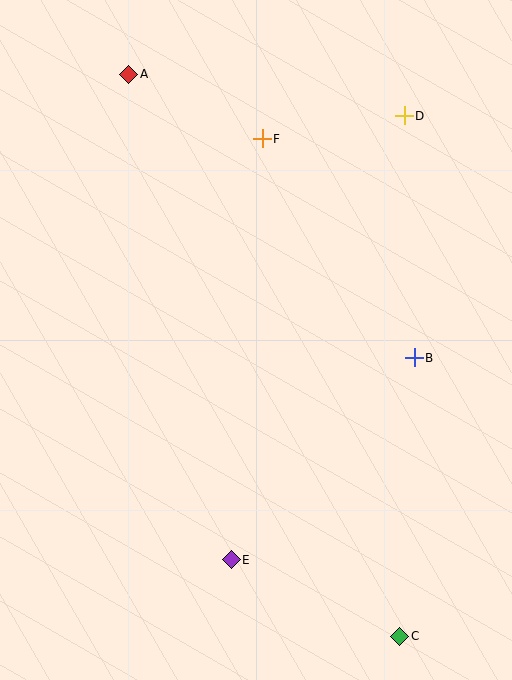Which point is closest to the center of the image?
Point B at (414, 358) is closest to the center.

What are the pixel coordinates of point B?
Point B is at (414, 358).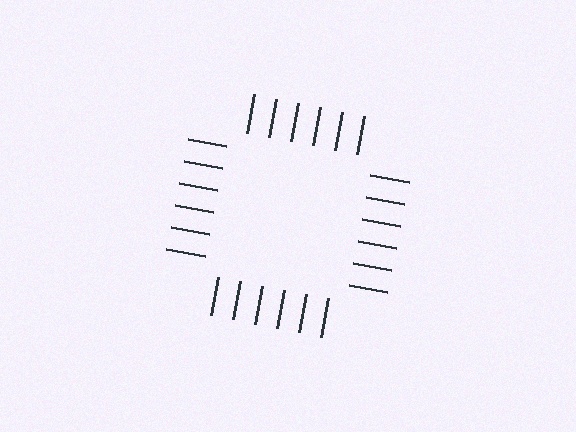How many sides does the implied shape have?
4 sides — the line-ends trace a square.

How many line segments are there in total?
24 — 6 along each of the 4 edges.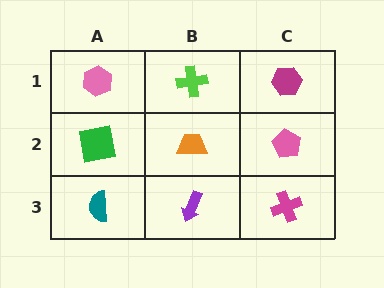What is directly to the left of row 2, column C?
An orange trapezoid.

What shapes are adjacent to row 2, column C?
A magenta hexagon (row 1, column C), a magenta cross (row 3, column C), an orange trapezoid (row 2, column B).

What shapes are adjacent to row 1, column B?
An orange trapezoid (row 2, column B), a pink hexagon (row 1, column A), a magenta hexagon (row 1, column C).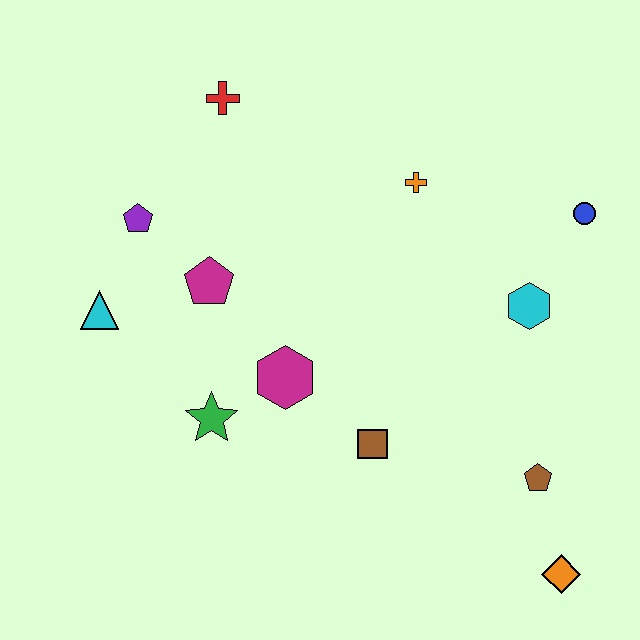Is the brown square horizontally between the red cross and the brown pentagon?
Yes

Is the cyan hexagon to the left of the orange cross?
No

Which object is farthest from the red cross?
The orange diamond is farthest from the red cross.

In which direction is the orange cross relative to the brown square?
The orange cross is above the brown square.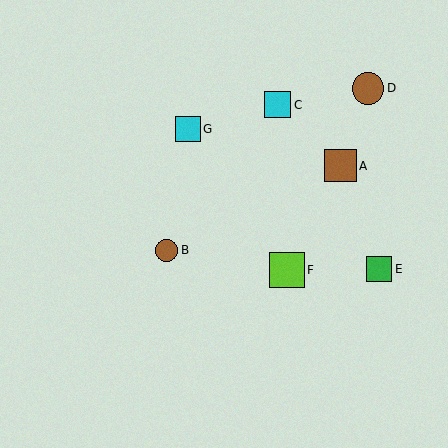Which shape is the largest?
The lime square (labeled F) is the largest.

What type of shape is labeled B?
Shape B is a brown circle.